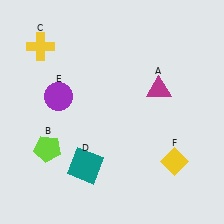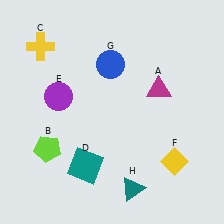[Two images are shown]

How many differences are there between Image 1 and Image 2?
There are 2 differences between the two images.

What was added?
A blue circle (G), a teal triangle (H) were added in Image 2.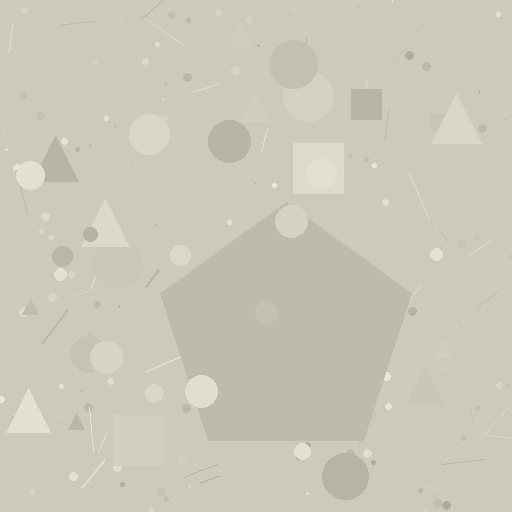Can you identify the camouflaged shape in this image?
The camouflaged shape is a pentagon.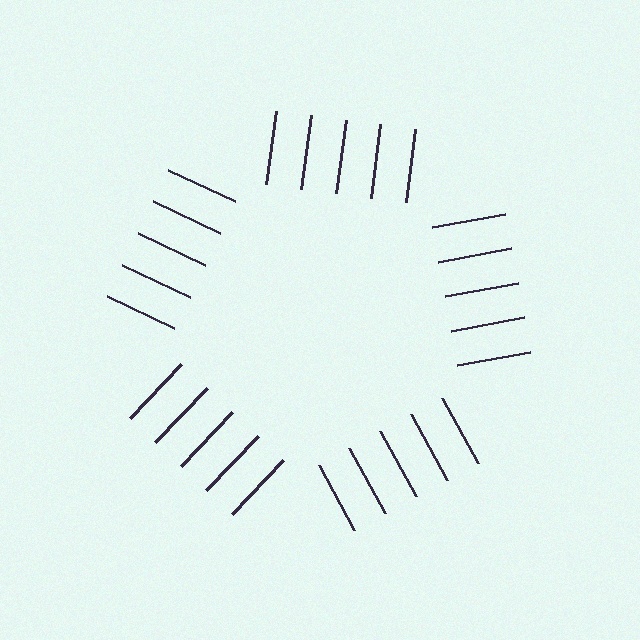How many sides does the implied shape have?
5 sides — the line-ends trace a pentagon.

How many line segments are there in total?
25 — 5 along each of the 5 edges.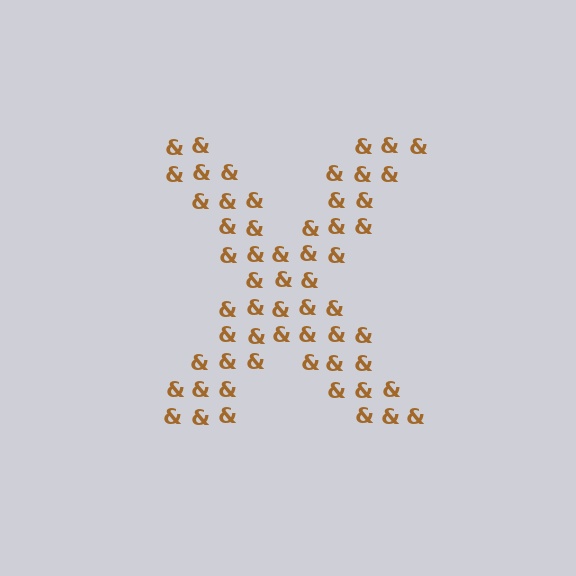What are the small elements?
The small elements are ampersands.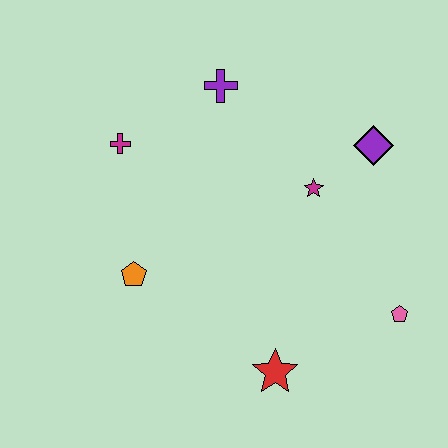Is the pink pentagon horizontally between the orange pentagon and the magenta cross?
No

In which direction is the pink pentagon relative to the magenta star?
The pink pentagon is below the magenta star.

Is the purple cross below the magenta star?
No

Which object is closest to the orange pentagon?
The magenta cross is closest to the orange pentagon.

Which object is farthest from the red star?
The purple cross is farthest from the red star.